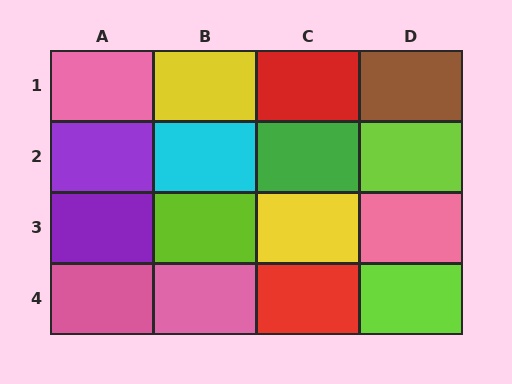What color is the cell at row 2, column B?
Cyan.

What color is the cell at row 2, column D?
Lime.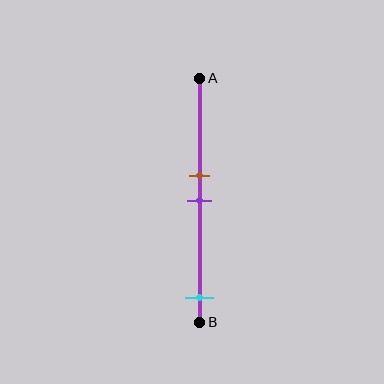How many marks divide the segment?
There are 3 marks dividing the segment.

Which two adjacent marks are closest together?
The brown and purple marks are the closest adjacent pair.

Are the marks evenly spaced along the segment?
No, the marks are not evenly spaced.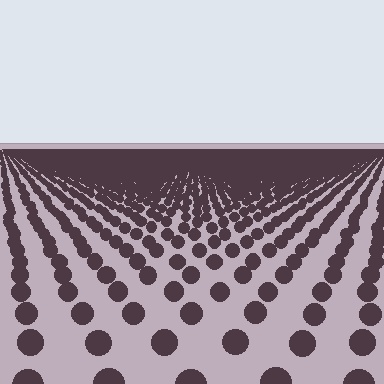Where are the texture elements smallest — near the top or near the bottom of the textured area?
Near the top.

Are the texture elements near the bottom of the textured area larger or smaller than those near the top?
Larger. Near the bottom, elements are closer to the viewer and appear at a bigger on-screen size.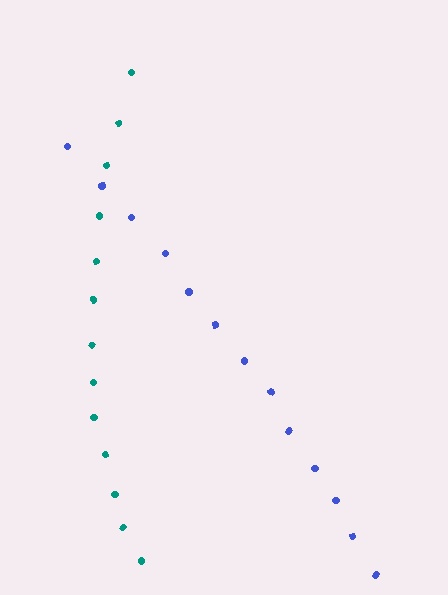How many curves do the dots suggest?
There are 2 distinct paths.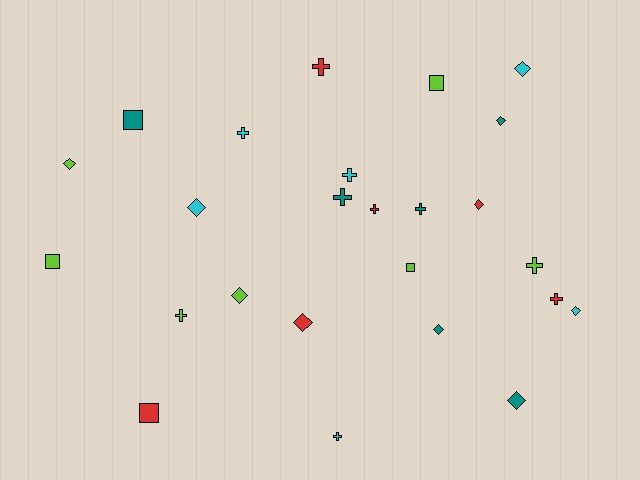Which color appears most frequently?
Lime, with 7 objects.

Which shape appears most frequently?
Cross, with 10 objects.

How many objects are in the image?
There are 25 objects.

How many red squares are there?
There is 1 red square.